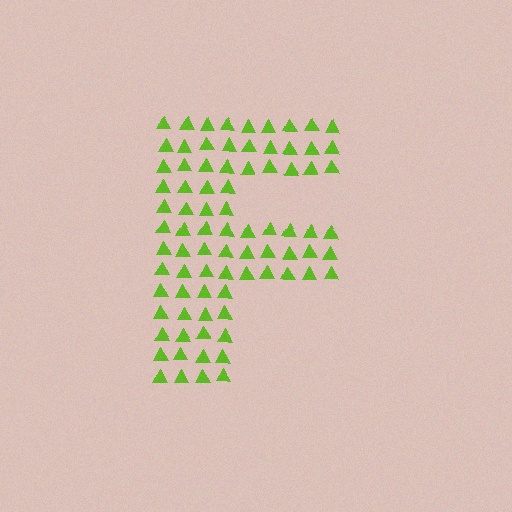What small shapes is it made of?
It is made of small triangles.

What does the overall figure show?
The overall figure shows the letter F.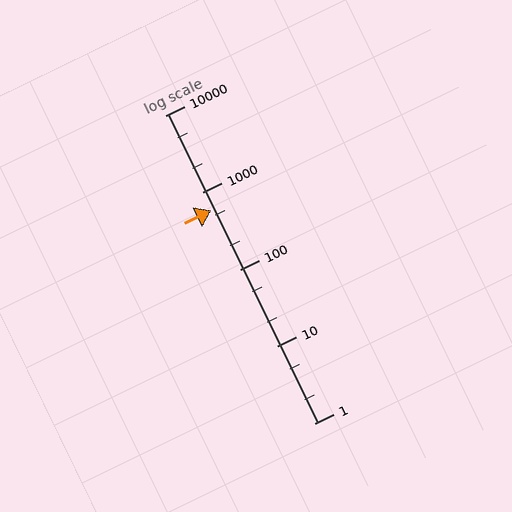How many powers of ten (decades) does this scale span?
The scale spans 4 decades, from 1 to 10000.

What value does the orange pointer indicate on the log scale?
The pointer indicates approximately 580.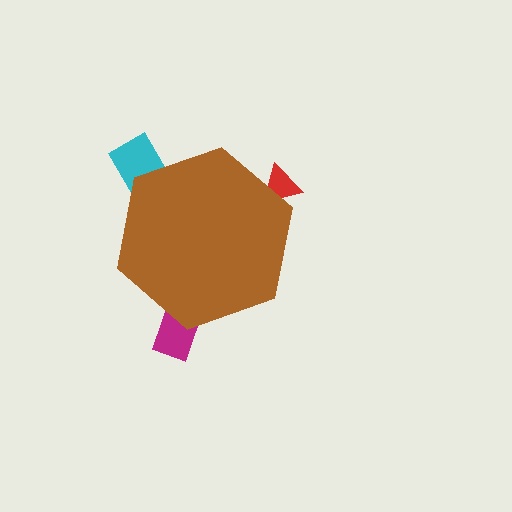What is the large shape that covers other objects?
A brown hexagon.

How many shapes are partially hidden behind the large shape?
3 shapes are partially hidden.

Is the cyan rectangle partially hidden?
Yes, the cyan rectangle is partially hidden behind the brown hexagon.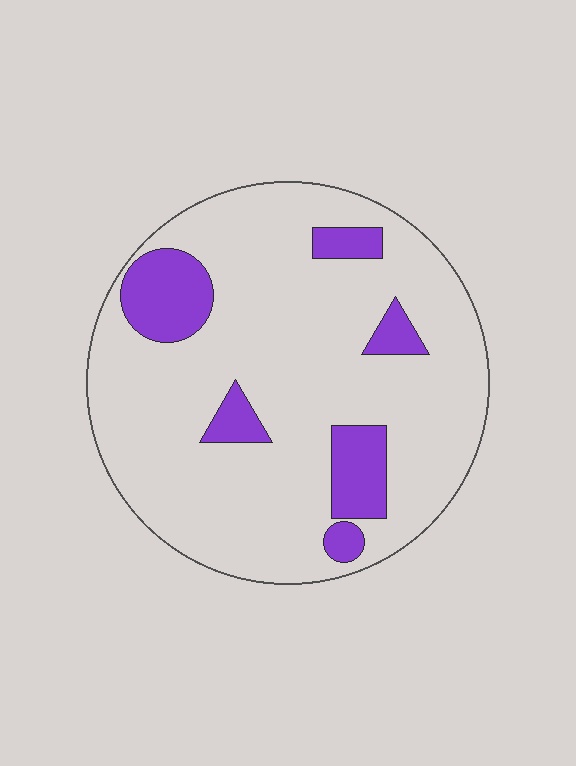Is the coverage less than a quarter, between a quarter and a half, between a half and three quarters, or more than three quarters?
Less than a quarter.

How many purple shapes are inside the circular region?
6.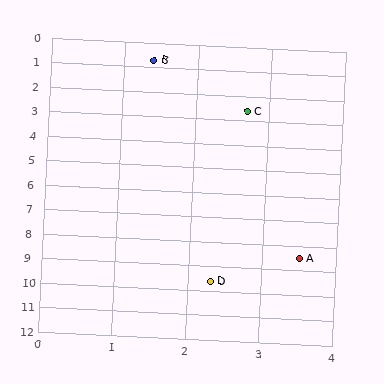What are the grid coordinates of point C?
Point C is at approximately (2.7, 2.6).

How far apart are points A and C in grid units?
Points A and C are about 6.0 grid units apart.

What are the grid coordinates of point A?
Point A is at approximately (3.5, 8.5).